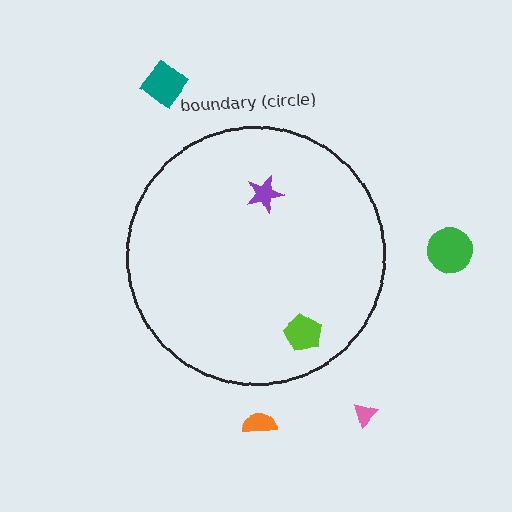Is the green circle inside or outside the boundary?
Outside.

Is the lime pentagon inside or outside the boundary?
Inside.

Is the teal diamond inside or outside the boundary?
Outside.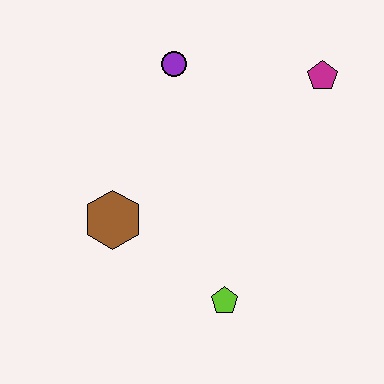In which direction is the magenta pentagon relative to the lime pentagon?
The magenta pentagon is above the lime pentagon.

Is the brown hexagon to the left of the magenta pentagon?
Yes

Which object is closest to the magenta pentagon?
The purple circle is closest to the magenta pentagon.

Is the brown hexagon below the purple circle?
Yes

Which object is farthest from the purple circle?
The lime pentagon is farthest from the purple circle.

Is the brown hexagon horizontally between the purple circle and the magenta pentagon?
No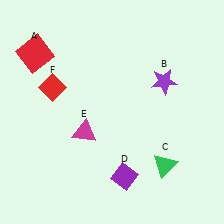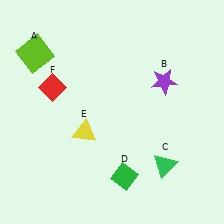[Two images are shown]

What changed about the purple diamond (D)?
In Image 1, D is purple. In Image 2, it changed to green.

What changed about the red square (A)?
In Image 1, A is red. In Image 2, it changed to lime.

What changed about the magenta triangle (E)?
In Image 1, E is magenta. In Image 2, it changed to yellow.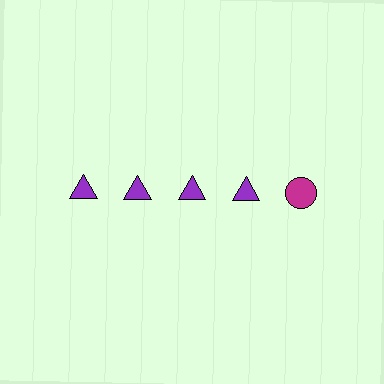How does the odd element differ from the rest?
It differs in both color (magenta instead of purple) and shape (circle instead of triangle).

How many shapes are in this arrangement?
There are 5 shapes arranged in a grid pattern.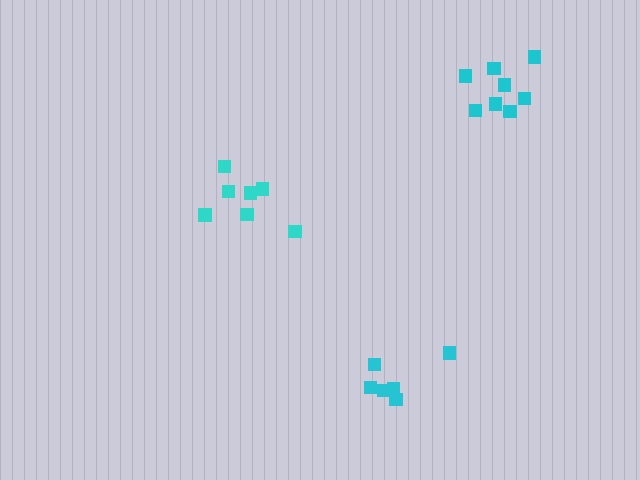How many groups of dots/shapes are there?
There are 3 groups.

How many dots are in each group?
Group 1: 6 dots, Group 2: 8 dots, Group 3: 7 dots (21 total).